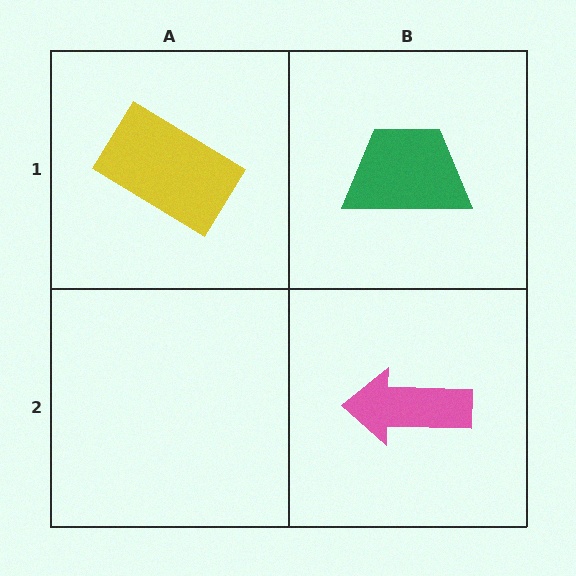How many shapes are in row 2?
1 shape.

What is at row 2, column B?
A pink arrow.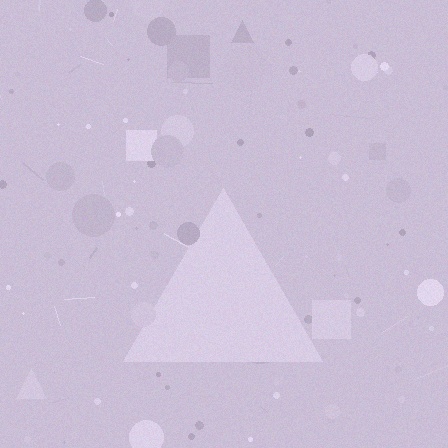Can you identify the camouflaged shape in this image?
The camouflaged shape is a triangle.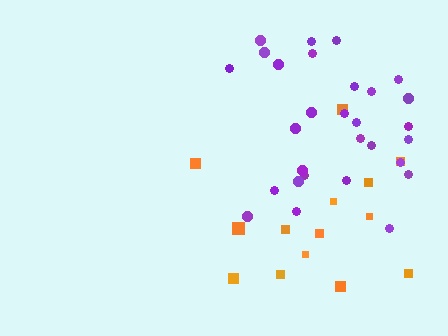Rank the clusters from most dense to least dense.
purple, orange.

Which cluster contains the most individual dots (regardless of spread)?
Purple (29).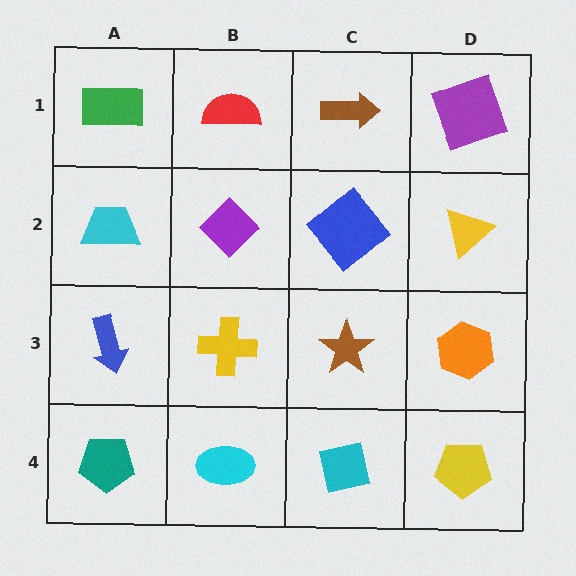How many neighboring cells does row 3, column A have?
3.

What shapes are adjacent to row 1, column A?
A cyan trapezoid (row 2, column A), a red semicircle (row 1, column B).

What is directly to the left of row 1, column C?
A red semicircle.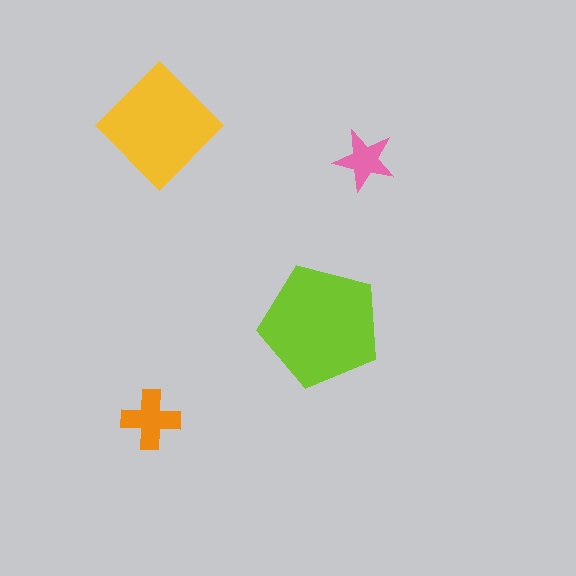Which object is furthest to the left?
The orange cross is leftmost.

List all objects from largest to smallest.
The lime pentagon, the yellow diamond, the orange cross, the pink star.